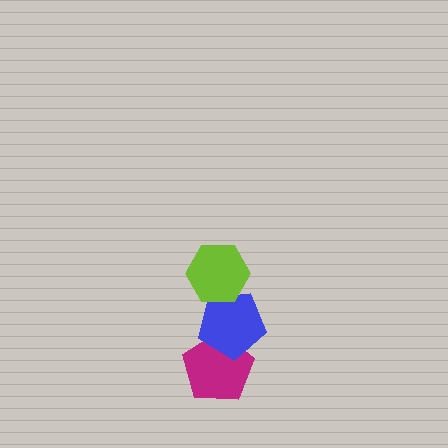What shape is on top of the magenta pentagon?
The blue pentagon is on top of the magenta pentagon.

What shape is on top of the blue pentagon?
The lime hexagon is on top of the blue pentagon.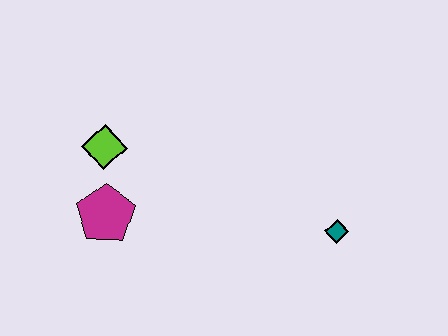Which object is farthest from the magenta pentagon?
The teal diamond is farthest from the magenta pentagon.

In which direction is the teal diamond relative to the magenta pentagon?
The teal diamond is to the right of the magenta pentagon.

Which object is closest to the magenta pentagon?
The lime diamond is closest to the magenta pentagon.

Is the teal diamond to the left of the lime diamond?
No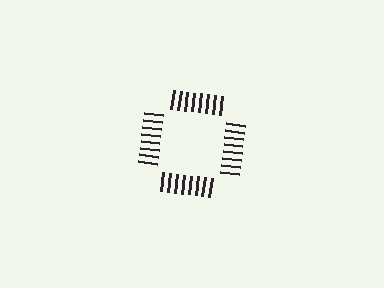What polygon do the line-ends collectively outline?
An illusory square — the line segments terminate on its edges but no continuous stroke is drawn.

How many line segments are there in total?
32 — 8 along each of the 4 edges.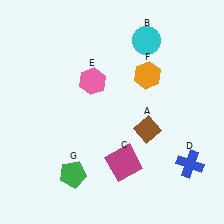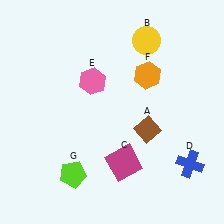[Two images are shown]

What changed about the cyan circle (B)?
In Image 1, B is cyan. In Image 2, it changed to yellow.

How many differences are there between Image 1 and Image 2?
There are 2 differences between the two images.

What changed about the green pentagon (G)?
In Image 1, G is green. In Image 2, it changed to lime.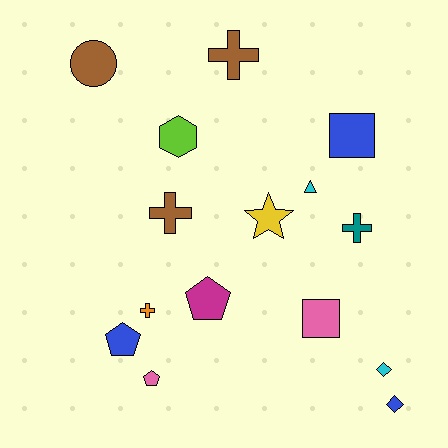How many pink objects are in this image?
There are 2 pink objects.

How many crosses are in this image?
There are 4 crosses.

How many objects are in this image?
There are 15 objects.